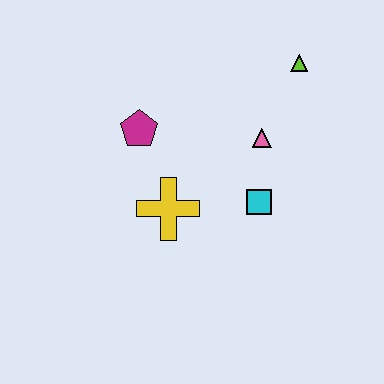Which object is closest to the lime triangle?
The pink triangle is closest to the lime triangle.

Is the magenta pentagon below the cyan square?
No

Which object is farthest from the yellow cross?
The lime triangle is farthest from the yellow cross.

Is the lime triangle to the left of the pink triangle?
No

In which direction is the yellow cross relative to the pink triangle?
The yellow cross is to the left of the pink triangle.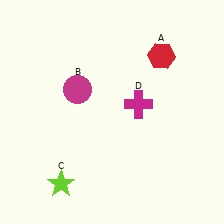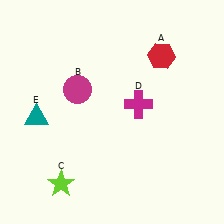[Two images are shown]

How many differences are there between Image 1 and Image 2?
There is 1 difference between the two images.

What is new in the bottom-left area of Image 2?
A teal triangle (E) was added in the bottom-left area of Image 2.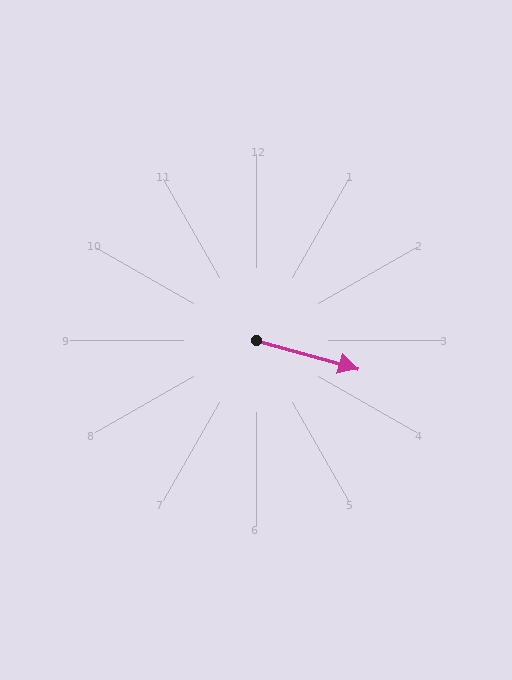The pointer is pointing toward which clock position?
Roughly 4 o'clock.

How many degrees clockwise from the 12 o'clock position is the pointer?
Approximately 106 degrees.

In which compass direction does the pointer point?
East.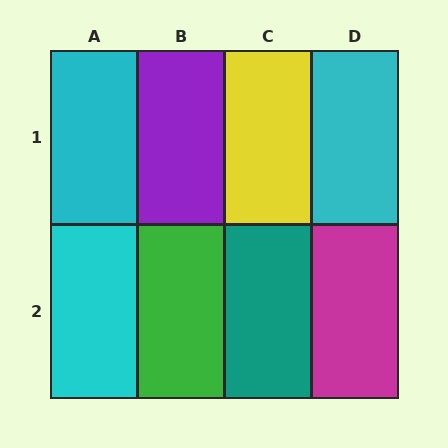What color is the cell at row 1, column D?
Cyan.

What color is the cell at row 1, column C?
Yellow.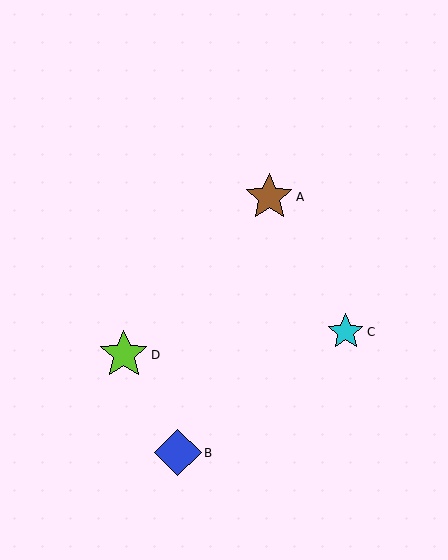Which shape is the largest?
The lime star (labeled D) is the largest.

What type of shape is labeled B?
Shape B is a blue diamond.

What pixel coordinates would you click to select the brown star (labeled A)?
Click at (269, 197) to select the brown star A.